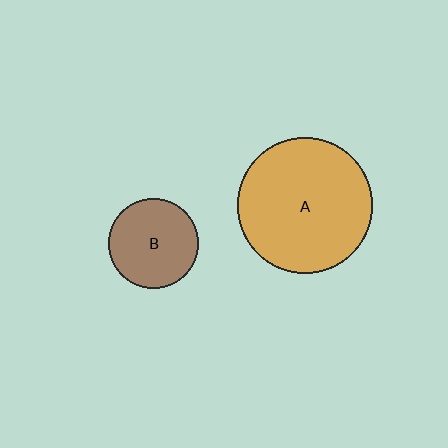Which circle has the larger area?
Circle A (orange).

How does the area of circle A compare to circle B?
Approximately 2.3 times.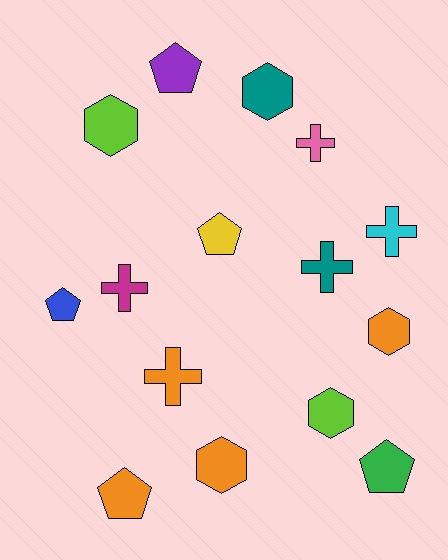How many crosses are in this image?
There are 5 crosses.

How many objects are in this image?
There are 15 objects.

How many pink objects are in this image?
There is 1 pink object.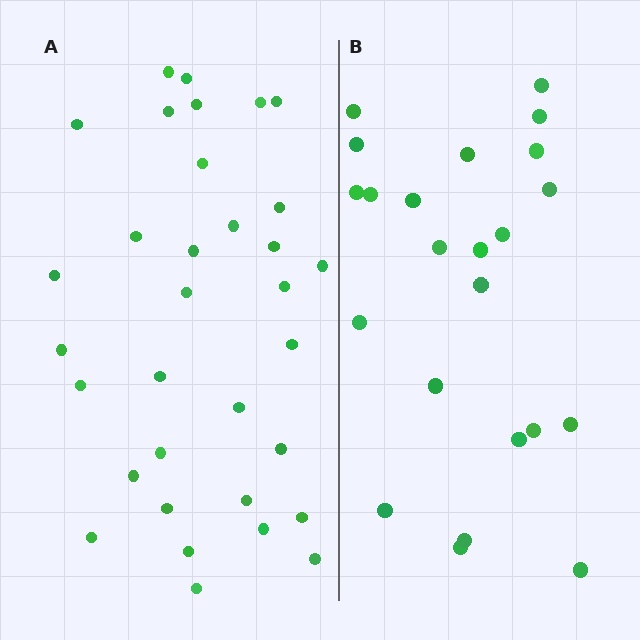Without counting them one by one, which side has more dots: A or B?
Region A (the left region) has more dots.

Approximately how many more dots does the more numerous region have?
Region A has roughly 10 or so more dots than region B.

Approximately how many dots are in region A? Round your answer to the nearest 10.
About 30 dots. (The exact count is 33, which rounds to 30.)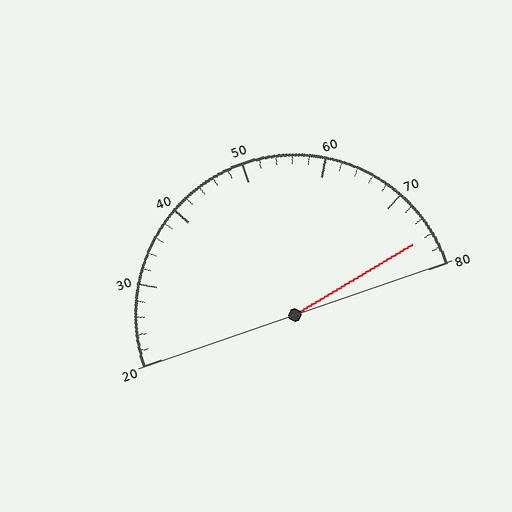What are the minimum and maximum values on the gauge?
The gauge ranges from 20 to 80.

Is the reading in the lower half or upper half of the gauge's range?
The reading is in the upper half of the range (20 to 80).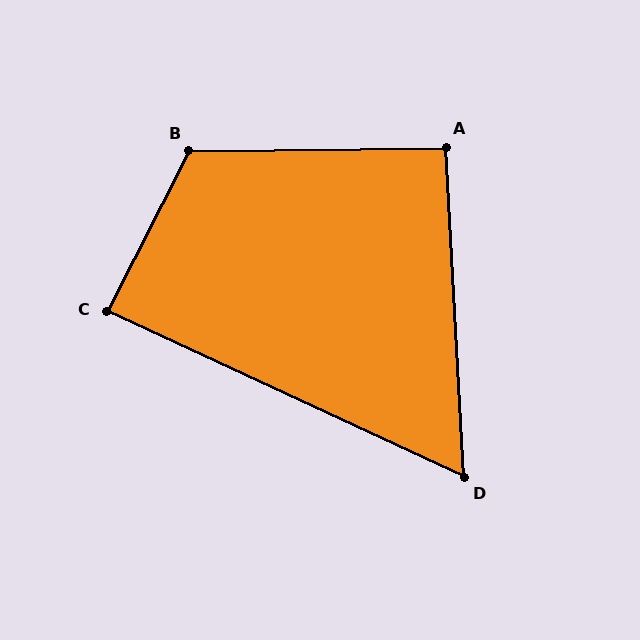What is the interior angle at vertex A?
Approximately 92 degrees (approximately right).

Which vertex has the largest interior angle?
B, at approximately 118 degrees.